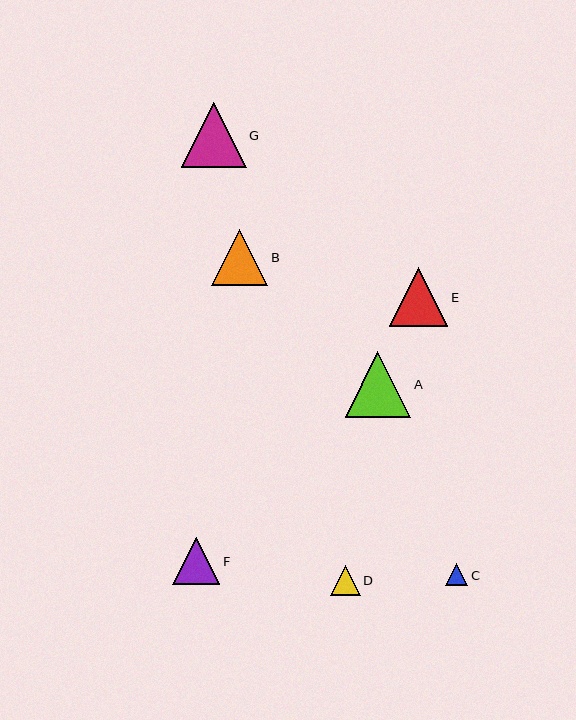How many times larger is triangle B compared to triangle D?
Triangle B is approximately 1.9 times the size of triangle D.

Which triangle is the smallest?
Triangle C is the smallest with a size of approximately 22 pixels.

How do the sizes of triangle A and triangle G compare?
Triangle A and triangle G are approximately the same size.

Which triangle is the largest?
Triangle A is the largest with a size of approximately 66 pixels.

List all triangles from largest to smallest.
From largest to smallest: A, G, E, B, F, D, C.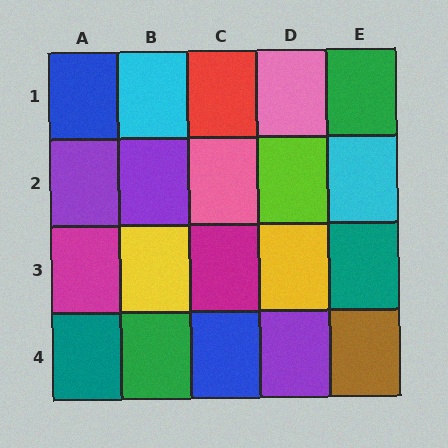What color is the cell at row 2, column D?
Lime.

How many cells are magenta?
2 cells are magenta.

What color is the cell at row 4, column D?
Purple.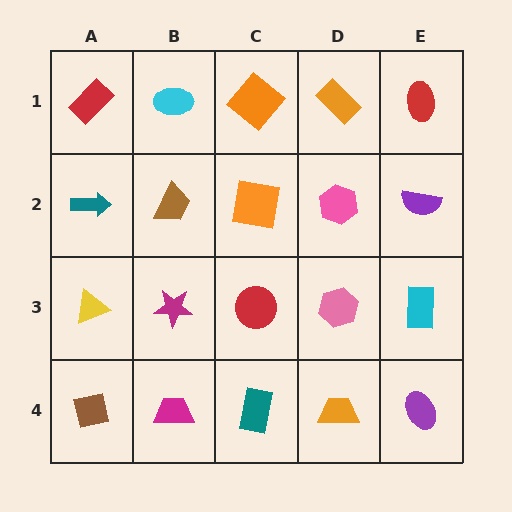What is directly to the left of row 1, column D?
An orange diamond.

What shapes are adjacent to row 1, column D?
A pink hexagon (row 2, column D), an orange diamond (row 1, column C), a red ellipse (row 1, column E).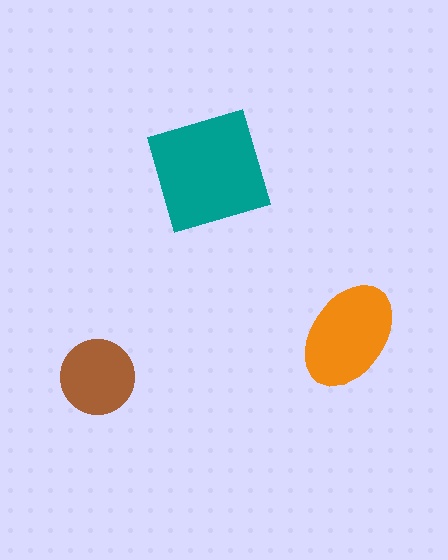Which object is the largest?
The teal square.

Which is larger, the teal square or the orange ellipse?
The teal square.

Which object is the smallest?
The brown circle.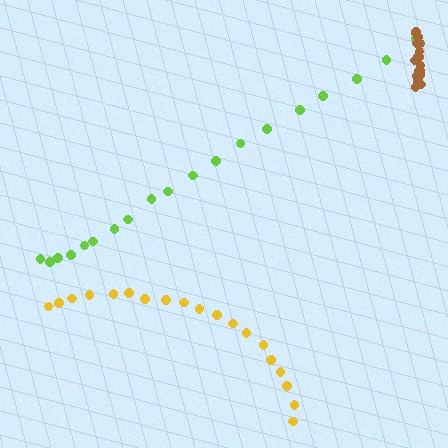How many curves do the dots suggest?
There are 3 distinct paths.